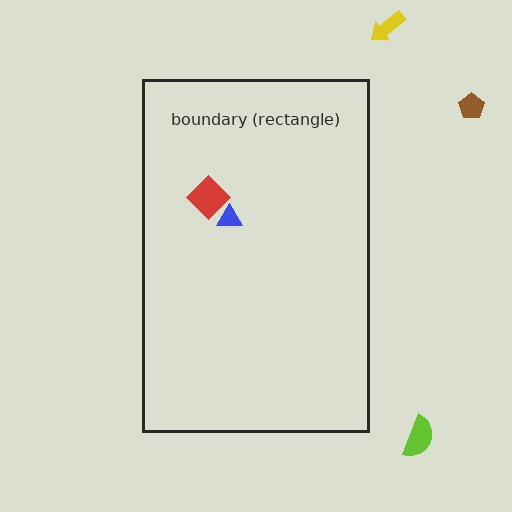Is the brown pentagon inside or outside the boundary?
Outside.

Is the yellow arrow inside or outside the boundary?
Outside.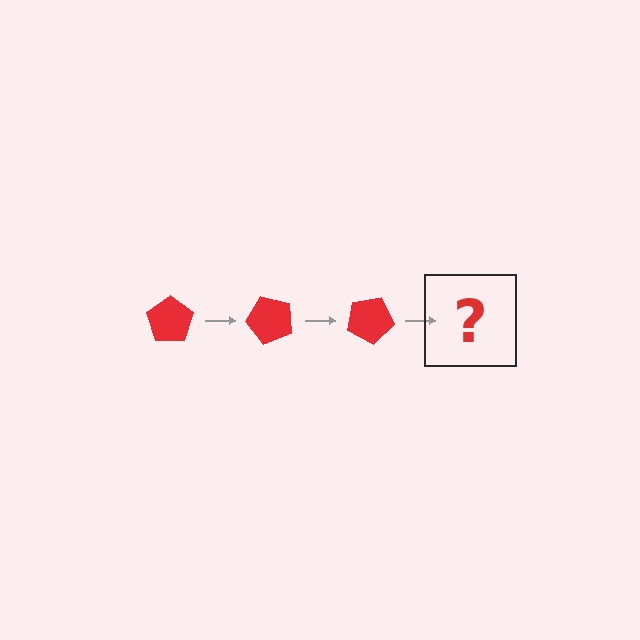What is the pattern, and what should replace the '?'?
The pattern is that the pentagon rotates 50 degrees each step. The '?' should be a red pentagon rotated 150 degrees.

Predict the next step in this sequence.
The next step is a red pentagon rotated 150 degrees.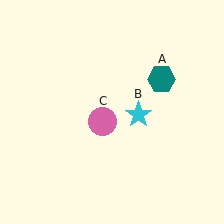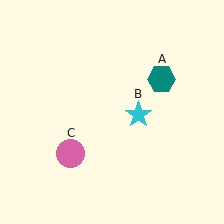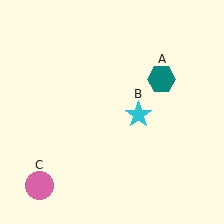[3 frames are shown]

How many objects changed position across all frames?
1 object changed position: pink circle (object C).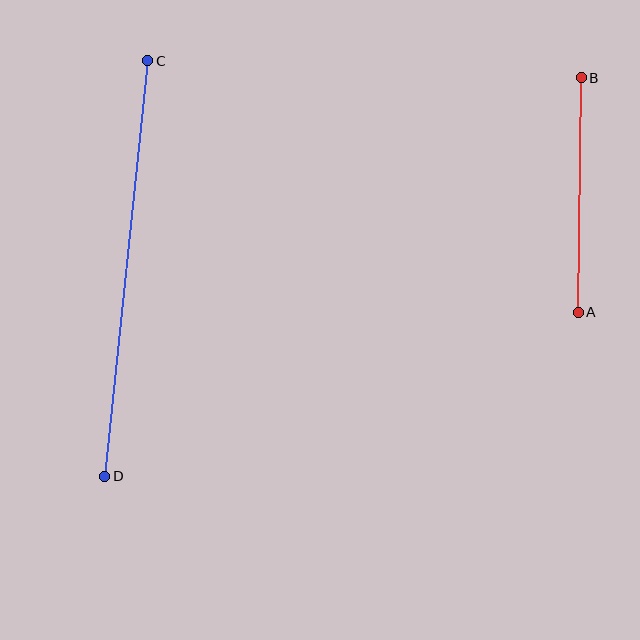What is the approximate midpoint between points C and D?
The midpoint is at approximately (126, 268) pixels.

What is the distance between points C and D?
The distance is approximately 418 pixels.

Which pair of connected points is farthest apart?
Points C and D are farthest apart.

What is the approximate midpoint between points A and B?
The midpoint is at approximately (580, 195) pixels.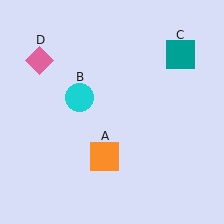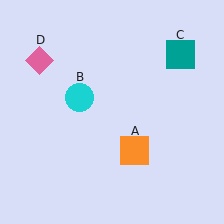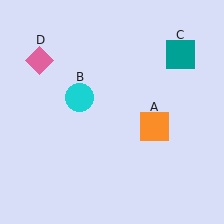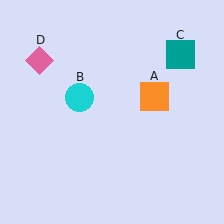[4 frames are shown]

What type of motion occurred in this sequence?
The orange square (object A) rotated counterclockwise around the center of the scene.